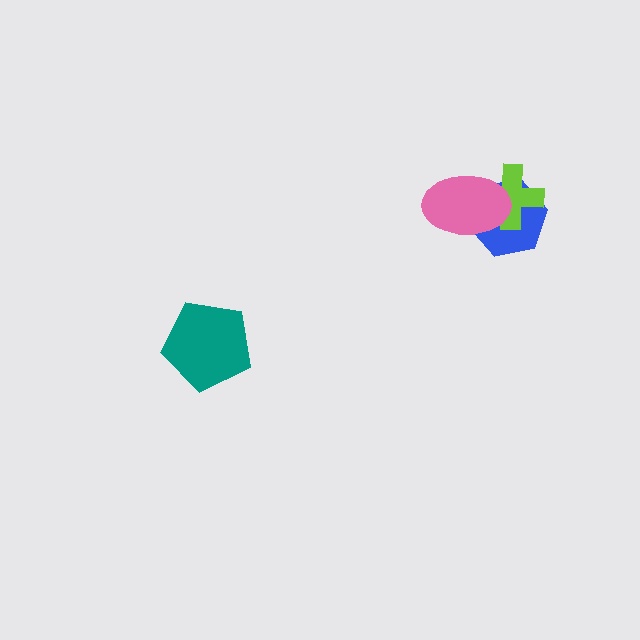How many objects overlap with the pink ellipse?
2 objects overlap with the pink ellipse.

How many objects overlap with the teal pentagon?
0 objects overlap with the teal pentagon.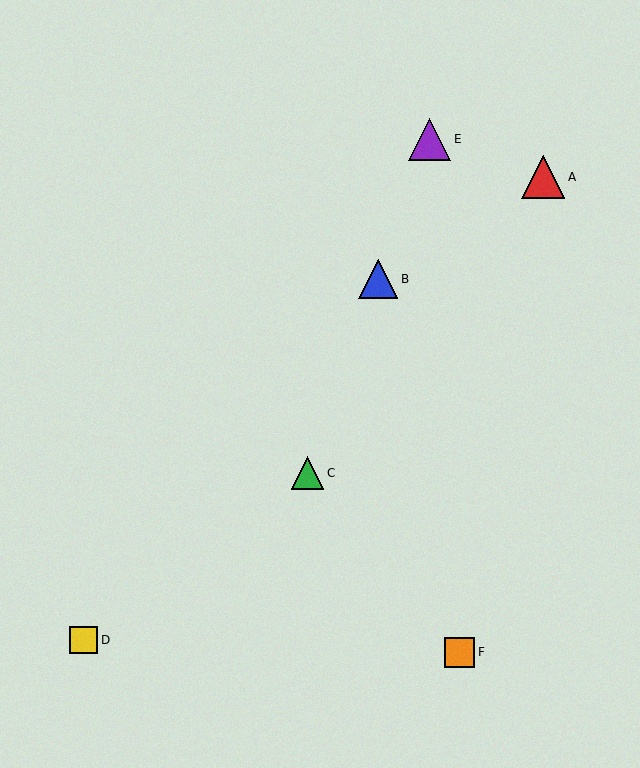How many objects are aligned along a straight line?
3 objects (B, C, E) are aligned along a straight line.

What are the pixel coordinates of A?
Object A is at (543, 177).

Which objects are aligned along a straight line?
Objects B, C, E are aligned along a straight line.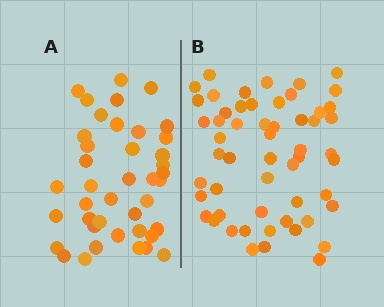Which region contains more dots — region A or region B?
Region B (the right region) has more dots.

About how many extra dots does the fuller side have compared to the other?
Region B has approximately 15 more dots than region A.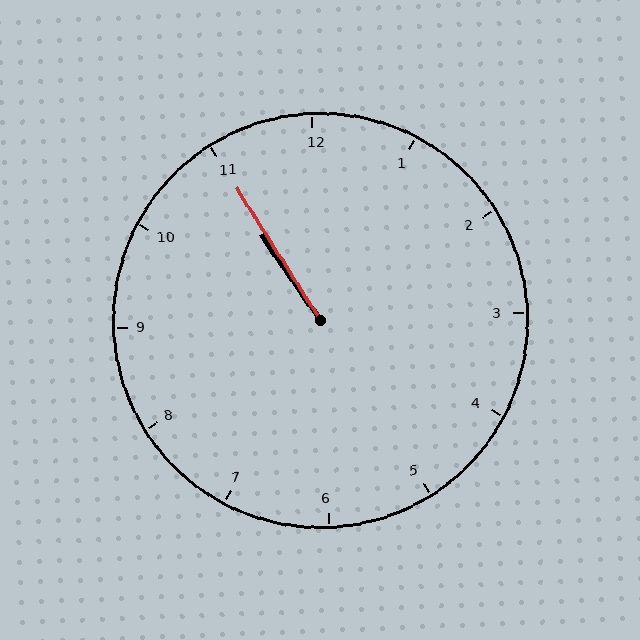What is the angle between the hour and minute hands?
Approximately 2 degrees.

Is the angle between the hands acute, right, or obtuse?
It is acute.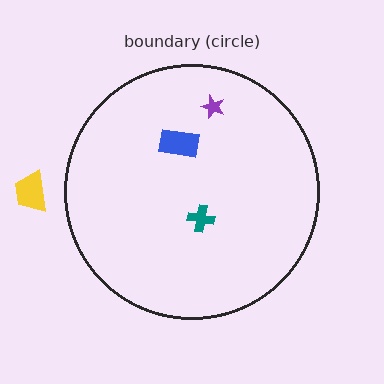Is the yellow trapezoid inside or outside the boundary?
Outside.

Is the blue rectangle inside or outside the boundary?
Inside.